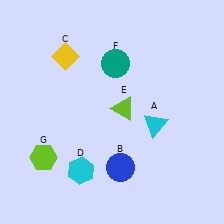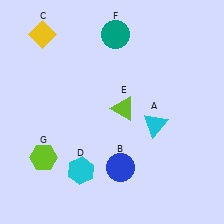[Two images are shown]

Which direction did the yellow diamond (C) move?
The yellow diamond (C) moved left.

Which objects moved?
The objects that moved are: the yellow diamond (C), the teal circle (F).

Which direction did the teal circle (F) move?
The teal circle (F) moved up.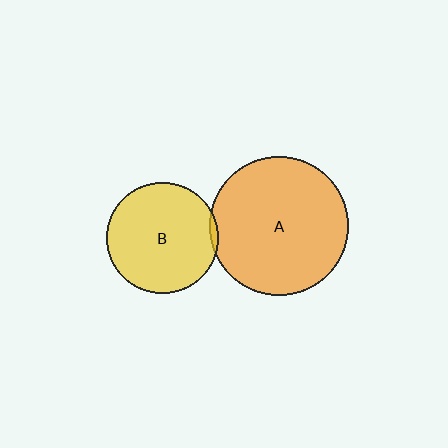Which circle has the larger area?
Circle A (orange).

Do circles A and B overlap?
Yes.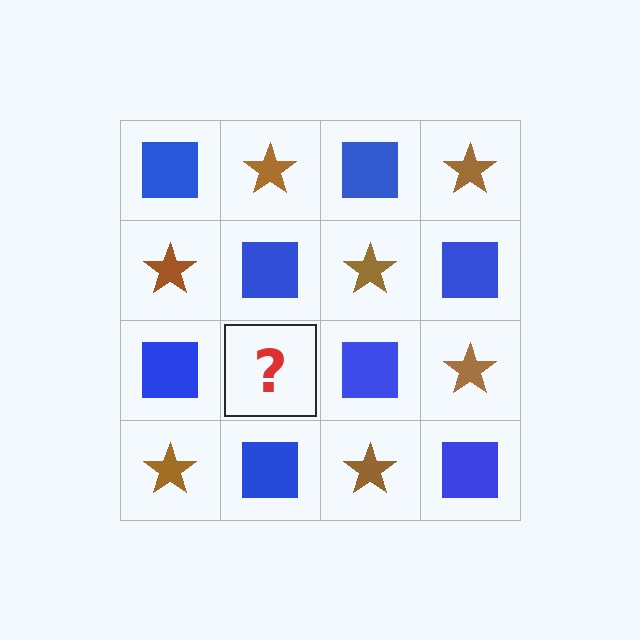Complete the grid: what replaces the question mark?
The question mark should be replaced with a brown star.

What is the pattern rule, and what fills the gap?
The rule is that it alternates blue square and brown star in a checkerboard pattern. The gap should be filled with a brown star.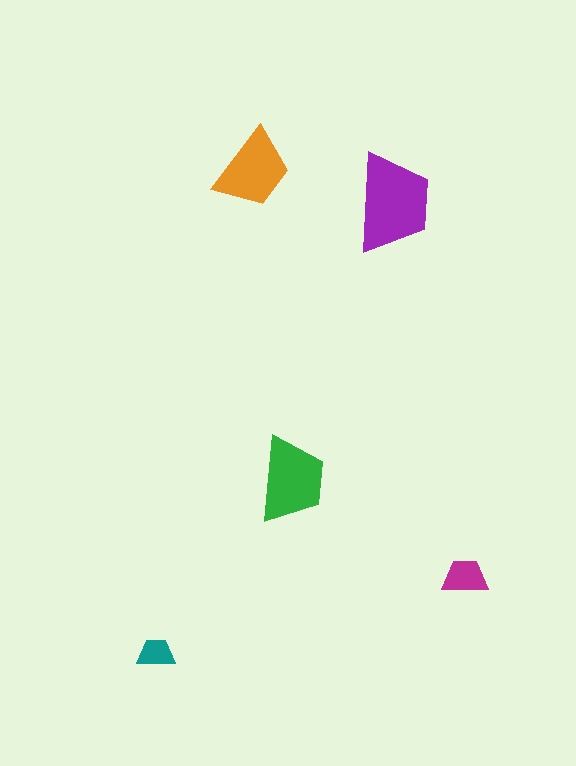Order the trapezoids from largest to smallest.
the purple one, the green one, the orange one, the magenta one, the teal one.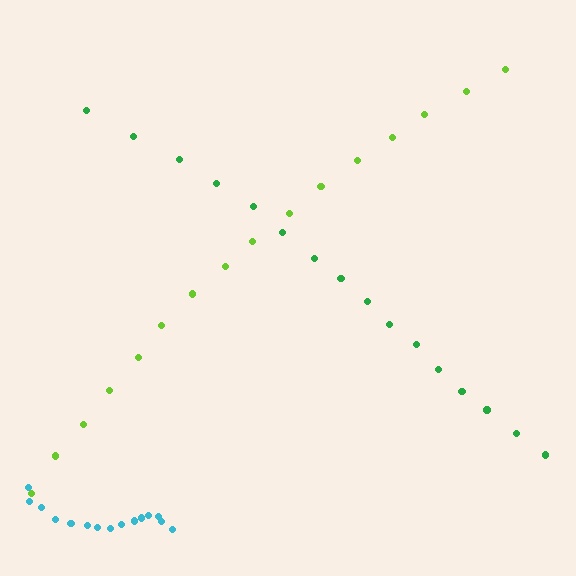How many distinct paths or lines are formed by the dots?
There are 3 distinct paths.